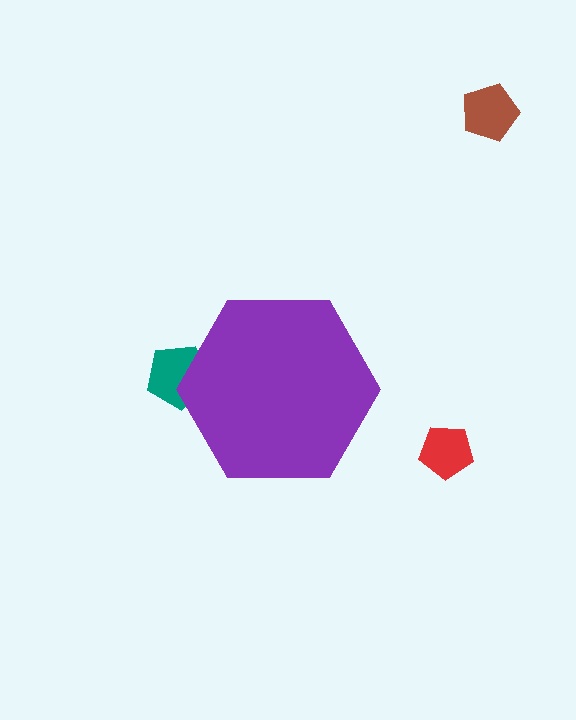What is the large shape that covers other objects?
A purple hexagon.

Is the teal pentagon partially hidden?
Yes, the teal pentagon is partially hidden behind the purple hexagon.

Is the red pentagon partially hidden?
No, the red pentagon is fully visible.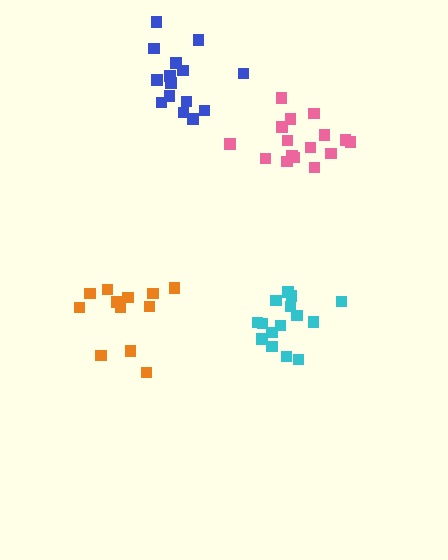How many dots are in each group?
Group 1: 16 dots, Group 2: 15 dots, Group 3: 15 dots, Group 4: 12 dots (58 total).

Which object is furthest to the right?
The pink cluster is rightmost.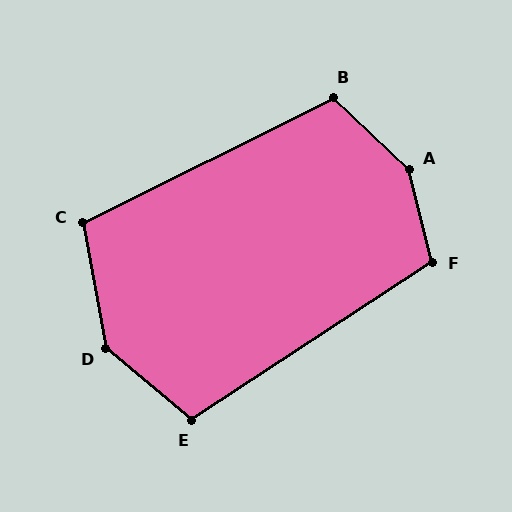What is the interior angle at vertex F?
Approximately 110 degrees (obtuse).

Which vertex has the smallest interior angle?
C, at approximately 106 degrees.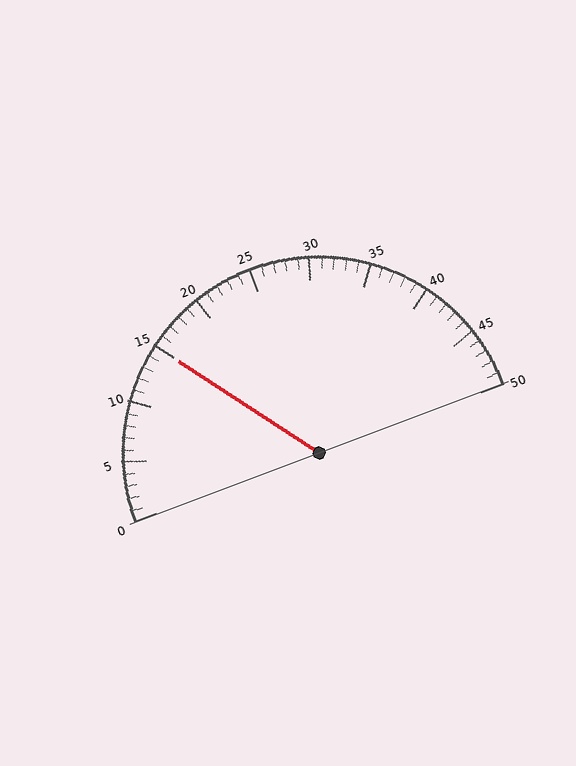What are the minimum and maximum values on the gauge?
The gauge ranges from 0 to 50.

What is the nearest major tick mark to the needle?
The nearest major tick mark is 15.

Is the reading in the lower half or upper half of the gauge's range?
The reading is in the lower half of the range (0 to 50).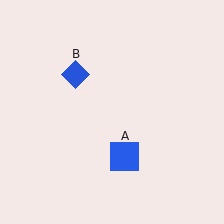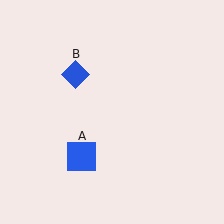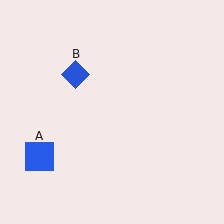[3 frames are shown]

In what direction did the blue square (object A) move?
The blue square (object A) moved left.